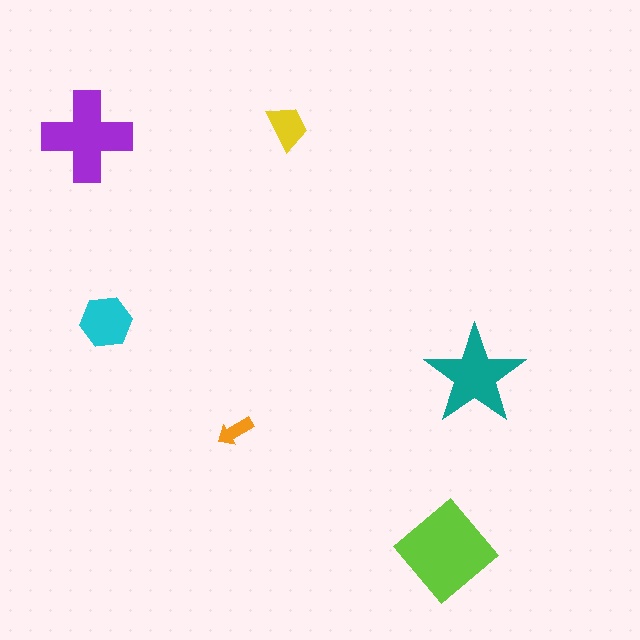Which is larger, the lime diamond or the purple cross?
The lime diamond.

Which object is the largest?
The lime diamond.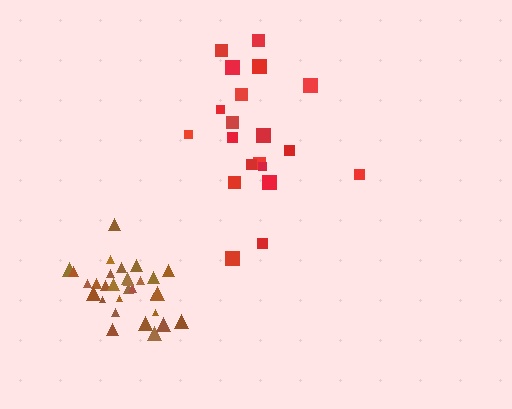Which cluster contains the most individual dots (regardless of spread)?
Brown (30).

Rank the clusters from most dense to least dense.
brown, red.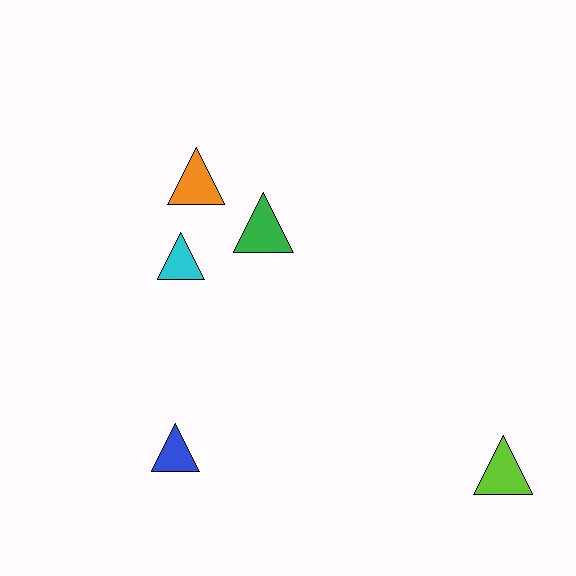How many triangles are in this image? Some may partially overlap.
There are 5 triangles.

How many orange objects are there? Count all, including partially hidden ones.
There is 1 orange object.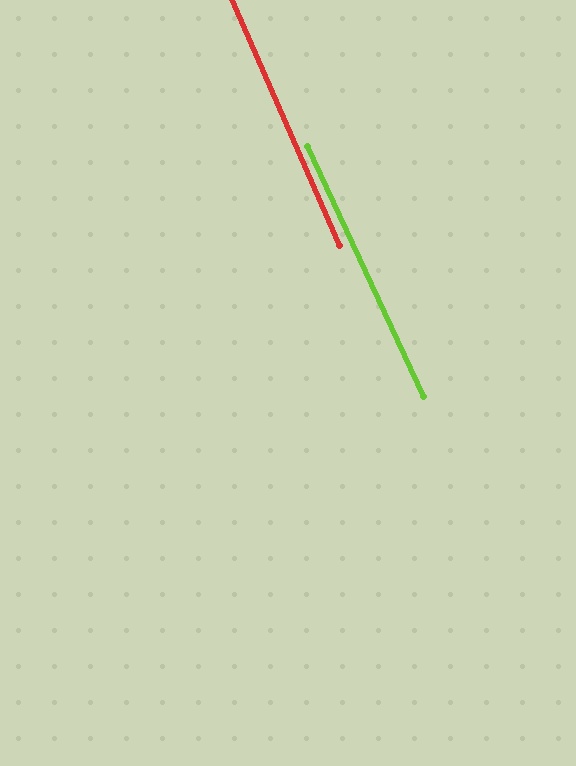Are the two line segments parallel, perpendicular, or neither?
Parallel — their directions differ by only 1.4°.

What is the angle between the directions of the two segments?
Approximately 1 degree.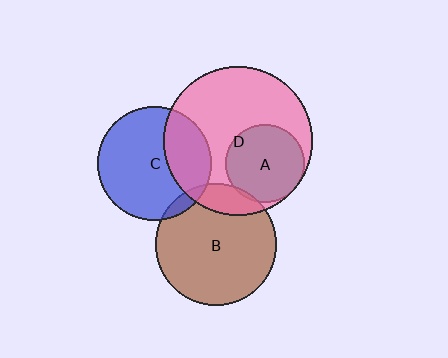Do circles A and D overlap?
Yes.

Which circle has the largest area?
Circle D (pink).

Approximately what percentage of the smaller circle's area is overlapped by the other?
Approximately 100%.